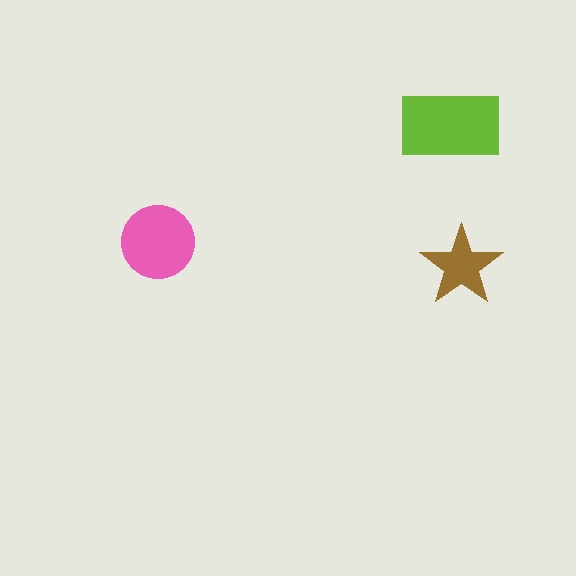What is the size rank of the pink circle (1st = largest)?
2nd.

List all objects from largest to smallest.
The lime rectangle, the pink circle, the brown star.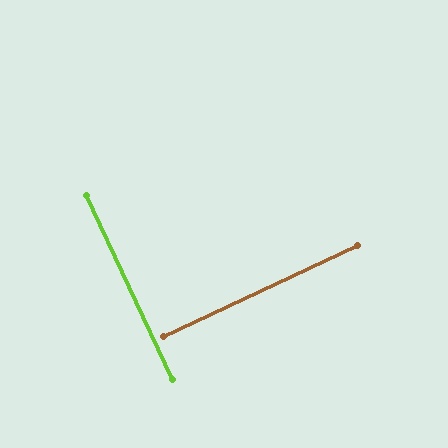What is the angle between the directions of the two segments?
Approximately 90 degrees.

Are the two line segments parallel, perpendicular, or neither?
Perpendicular — they meet at approximately 90°.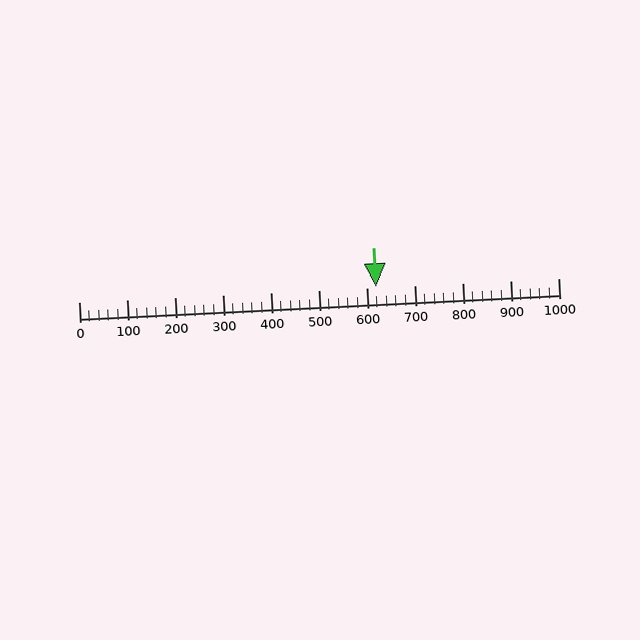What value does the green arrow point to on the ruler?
The green arrow points to approximately 620.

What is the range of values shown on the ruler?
The ruler shows values from 0 to 1000.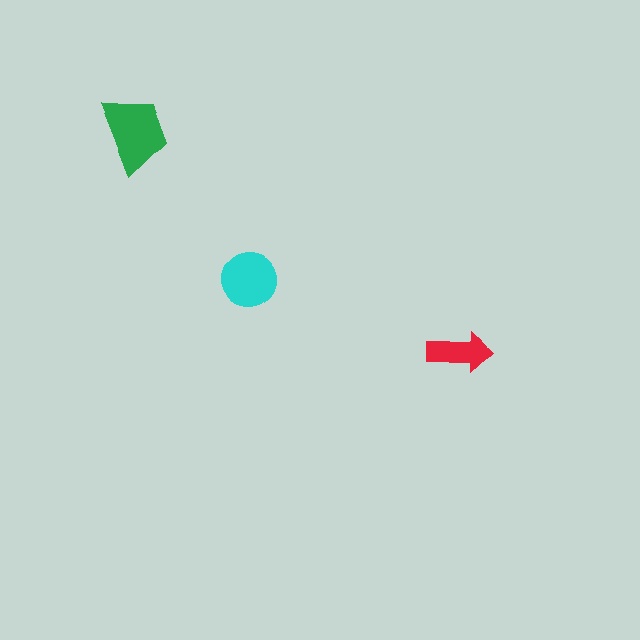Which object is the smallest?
The red arrow.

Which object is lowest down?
The red arrow is bottommost.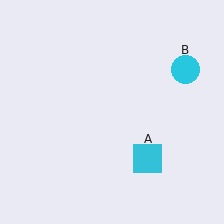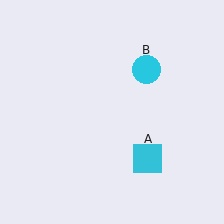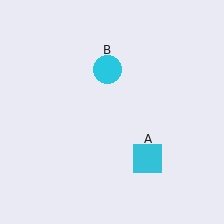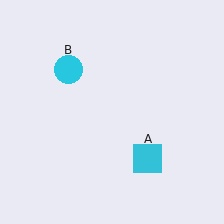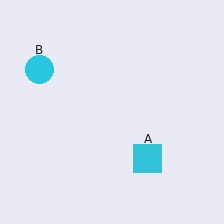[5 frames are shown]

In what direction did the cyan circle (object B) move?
The cyan circle (object B) moved left.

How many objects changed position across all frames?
1 object changed position: cyan circle (object B).